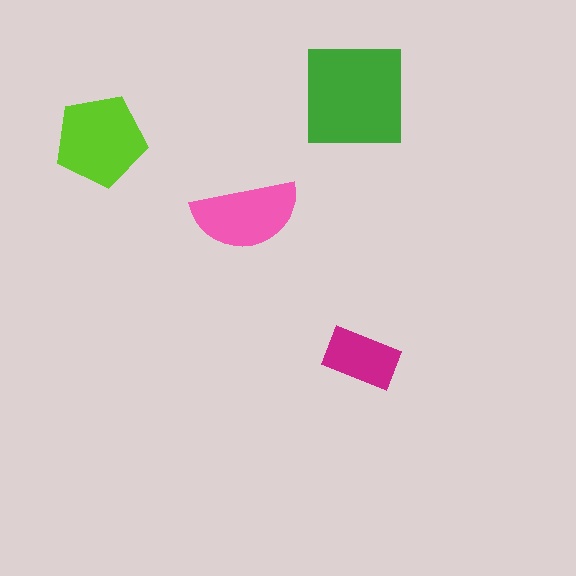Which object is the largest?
The green square.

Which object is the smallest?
The magenta rectangle.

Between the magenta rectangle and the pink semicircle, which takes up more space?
The pink semicircle.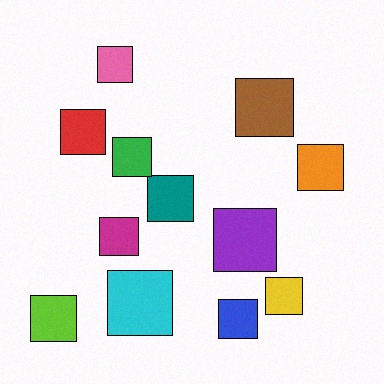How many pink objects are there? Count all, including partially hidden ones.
There is 1 pink object.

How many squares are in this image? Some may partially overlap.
There are 12 squares.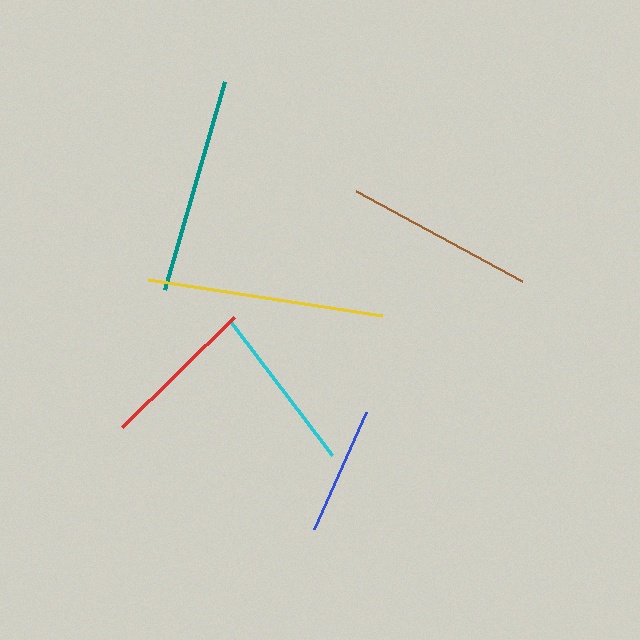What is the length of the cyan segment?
The cyan segment is approximately 168 pixels long.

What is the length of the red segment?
The red segment is approximately 157 pixels long.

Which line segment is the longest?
The yellow line is the longest at approximately 236 pixels.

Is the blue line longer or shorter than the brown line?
The brown line is longer than the blue line.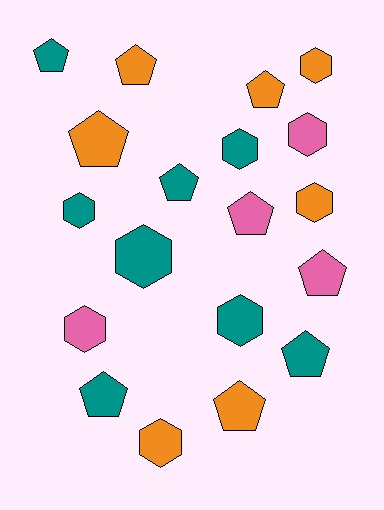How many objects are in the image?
There are 19 objects.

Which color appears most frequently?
Teal, with 8 objects.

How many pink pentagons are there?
There are 2 pink pentagons.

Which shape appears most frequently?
Pentagon, with 10 objects.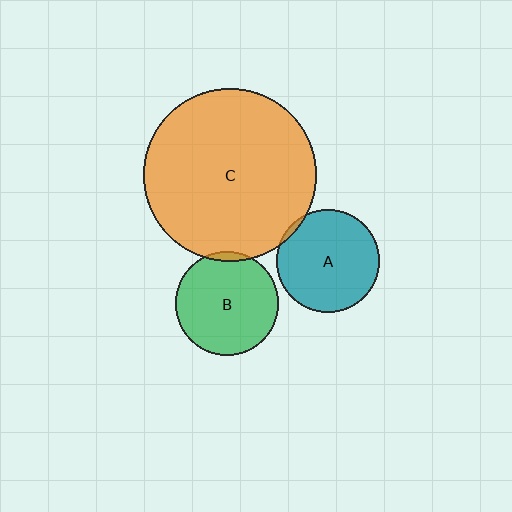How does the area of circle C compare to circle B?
Approximately 2.8 times.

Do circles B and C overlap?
Yes.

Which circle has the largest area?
Circle C (orange).